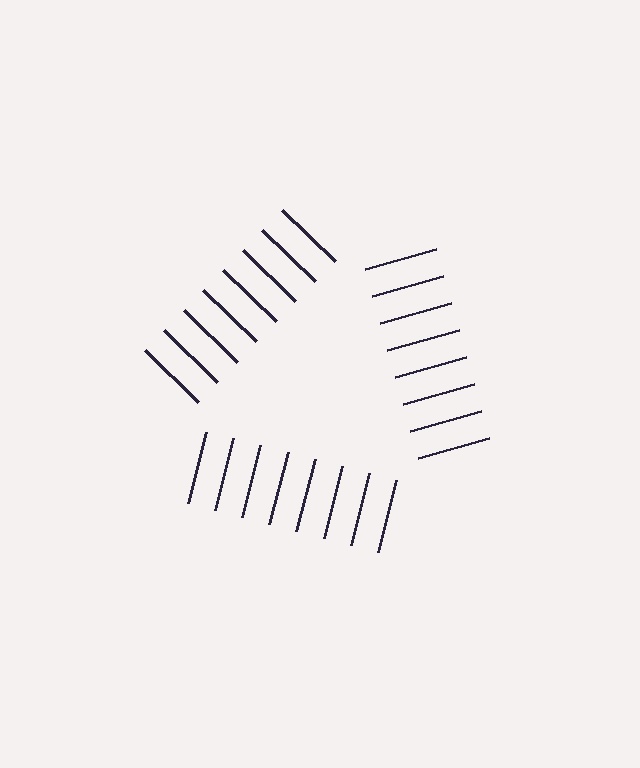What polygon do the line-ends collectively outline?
An illusory triangle — the line segments terminate on its edges but no continuous stroke is drawn.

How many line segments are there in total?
24 — 8 along each of the 3 edges.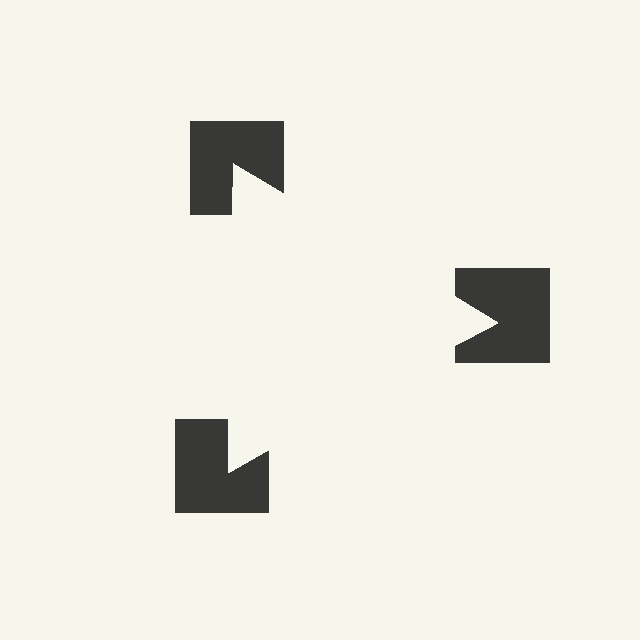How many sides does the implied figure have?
3 sides.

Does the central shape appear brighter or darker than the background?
It typically appears slightly brighter than the background, even though no actual brightness change is drawn.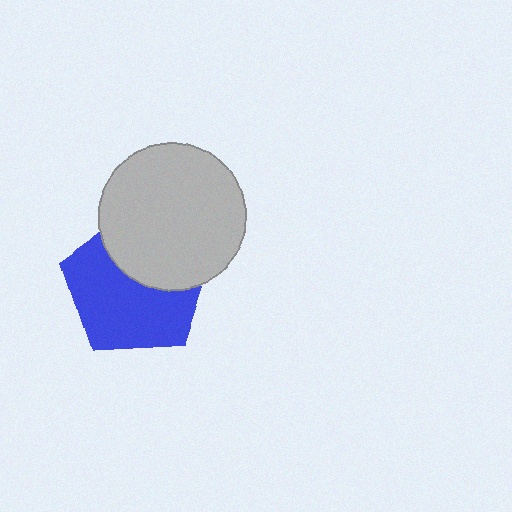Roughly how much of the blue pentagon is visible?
About half of it is visible (roughly 61%).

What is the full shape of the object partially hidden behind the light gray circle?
The partially hidden object is a blue pentagon.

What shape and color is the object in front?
The object in front is a light gray circle.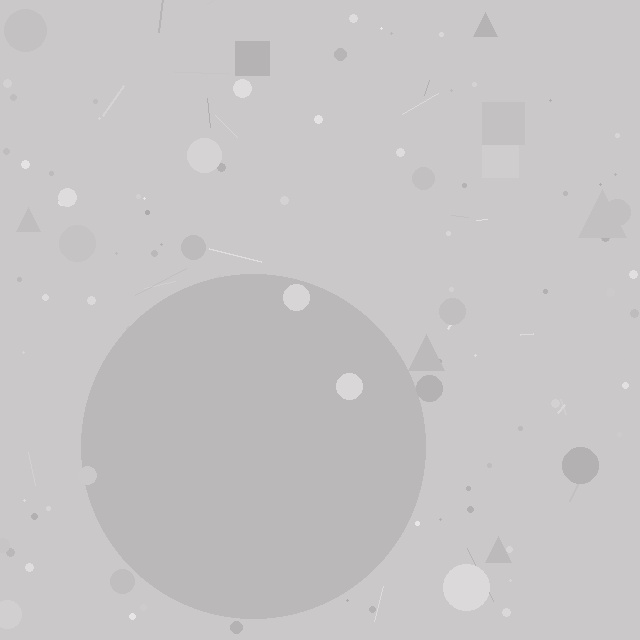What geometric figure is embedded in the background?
A circle is embedded in the background.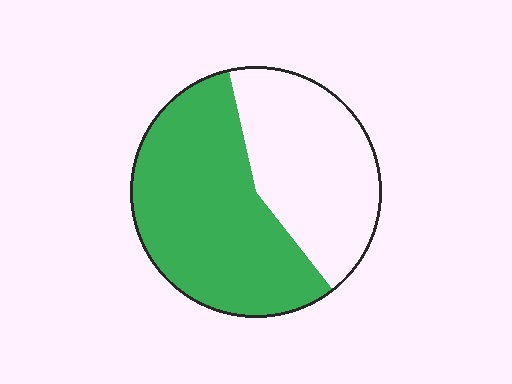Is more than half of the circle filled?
Yes.